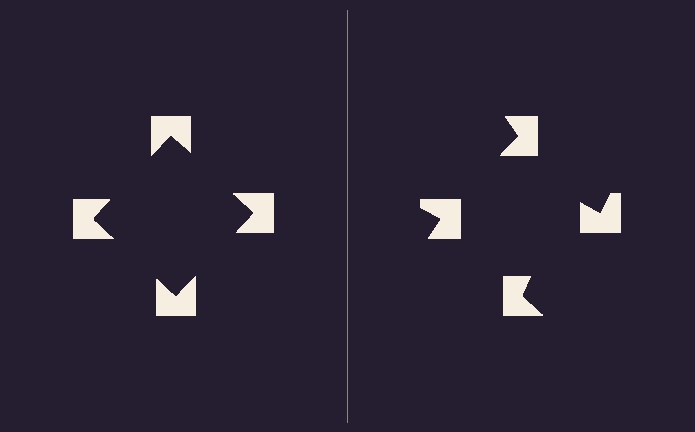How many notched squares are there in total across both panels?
8 — 4 on each side.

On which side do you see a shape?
An illusory square appears on the left side. On the right side the wedge cuts are rotated, so no coherent shape forms.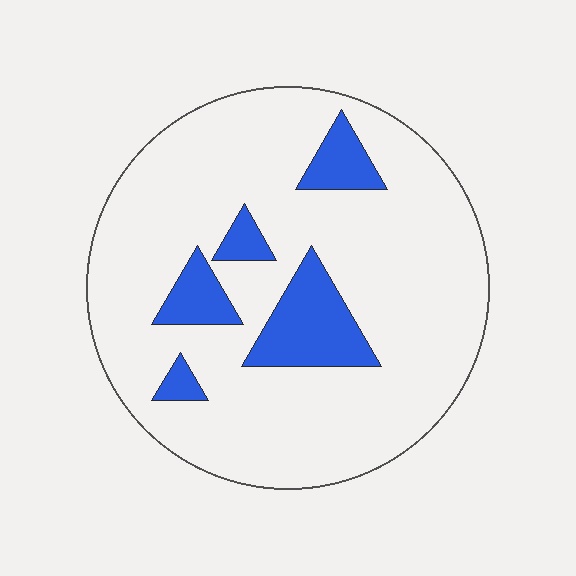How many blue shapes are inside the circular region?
5.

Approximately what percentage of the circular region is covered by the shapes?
Approximately 15%.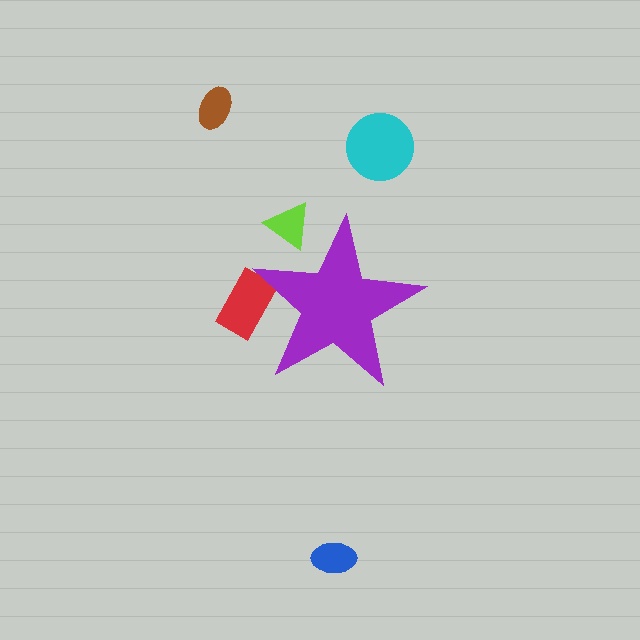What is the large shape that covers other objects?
A purple star.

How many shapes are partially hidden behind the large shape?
2 shapes are partially hidden.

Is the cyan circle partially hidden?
No, the cyan circle is fully visible.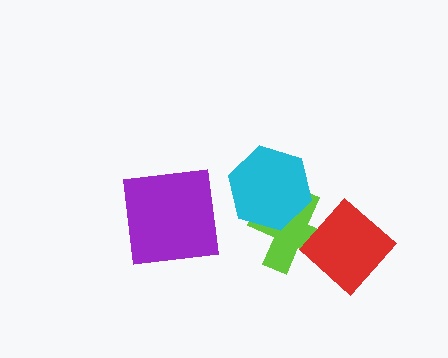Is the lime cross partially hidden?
Yes, it is partially covered by another shape.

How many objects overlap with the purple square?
0 objects overlap with the purple square.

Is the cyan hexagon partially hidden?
No, no other shape covers it.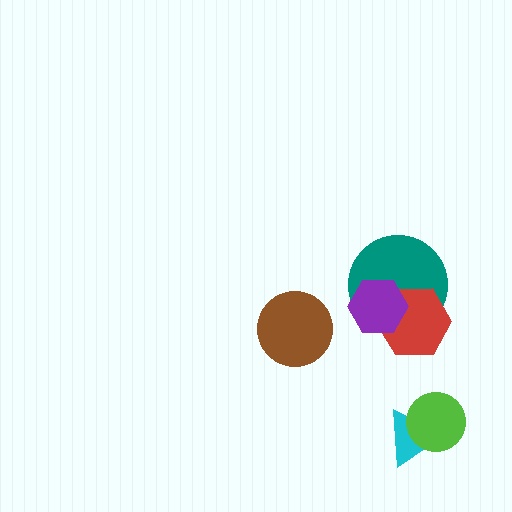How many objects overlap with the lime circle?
1 object overlaps with the lime circle.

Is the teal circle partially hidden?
Yes, it is partially covered by another shape.